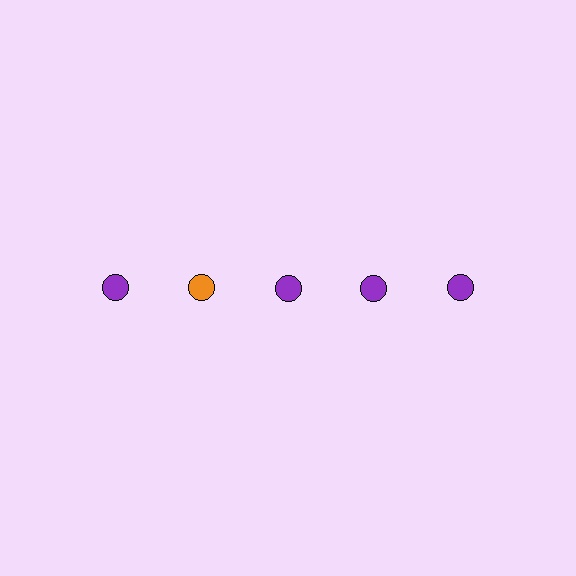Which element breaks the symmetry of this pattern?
The orange circle in the top row, second from left column breaks the symmetry. All other shapes are purple circles.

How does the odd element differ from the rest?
It has a different color: orange instead of purple.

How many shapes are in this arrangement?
There are 5 shapes arranged in a grid pattern.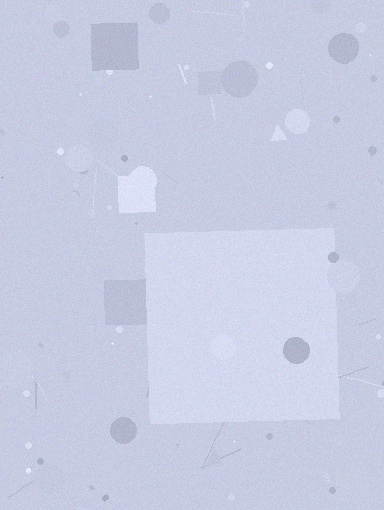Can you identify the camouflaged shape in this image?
The camouflaged shape is a square.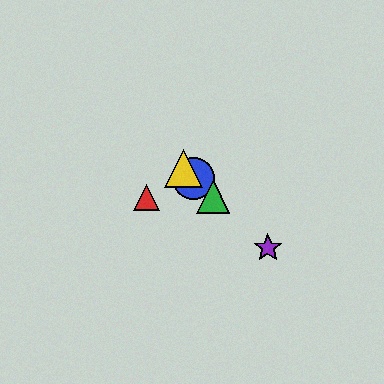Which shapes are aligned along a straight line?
The blue circle, the green triangle, the yellow triangle, the purple star are aligned along a straight line.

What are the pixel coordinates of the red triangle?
The red triangle is at (146, 198).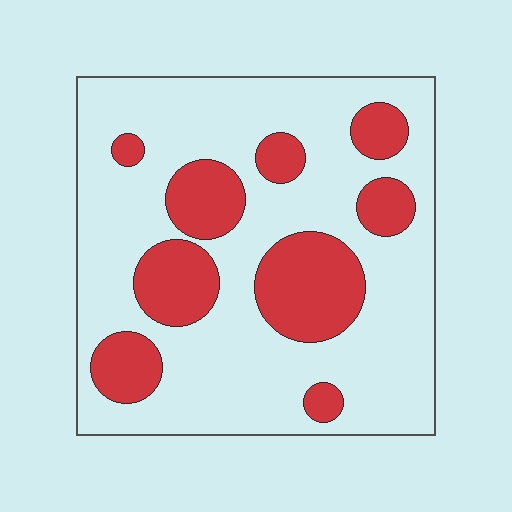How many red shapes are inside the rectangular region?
9.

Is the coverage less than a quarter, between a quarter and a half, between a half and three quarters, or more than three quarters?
Between a quarter and a half.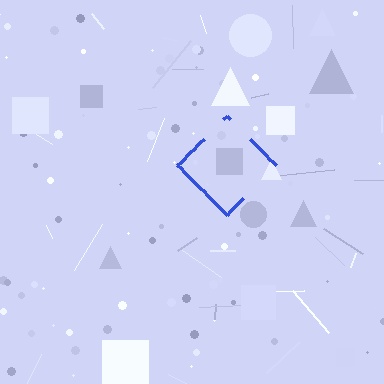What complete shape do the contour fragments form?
The contour fragments form a diamond.